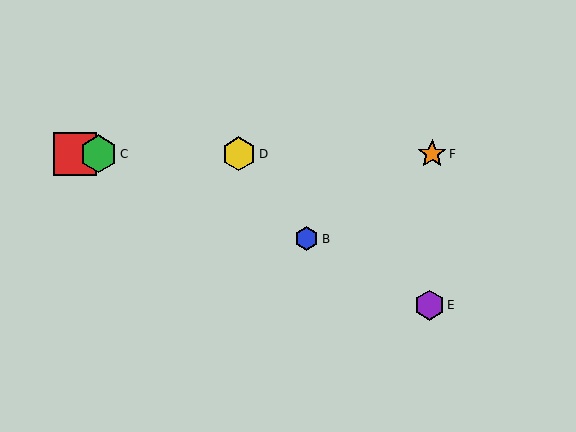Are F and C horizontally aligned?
Yes, both are at y≈154.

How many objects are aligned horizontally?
4 objects (A, C, D, F) are aligned horizontally.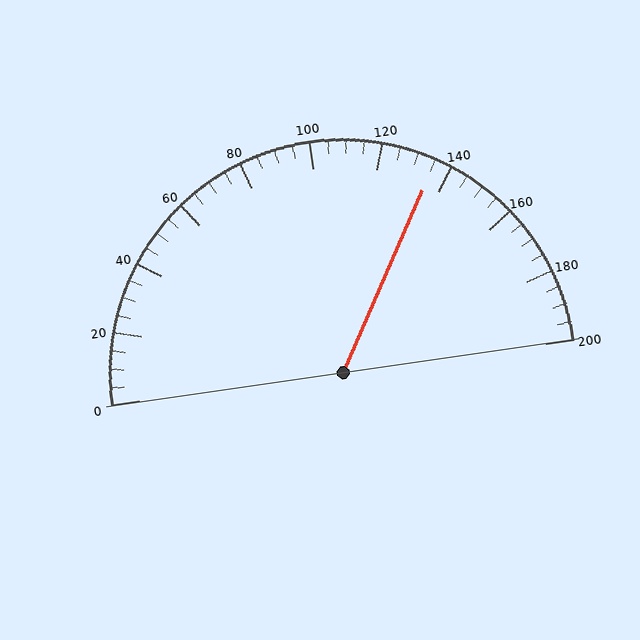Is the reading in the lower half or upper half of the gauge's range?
The reading is in the upper half of the range (0 to 200).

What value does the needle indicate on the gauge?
The needle indicates approximately 135.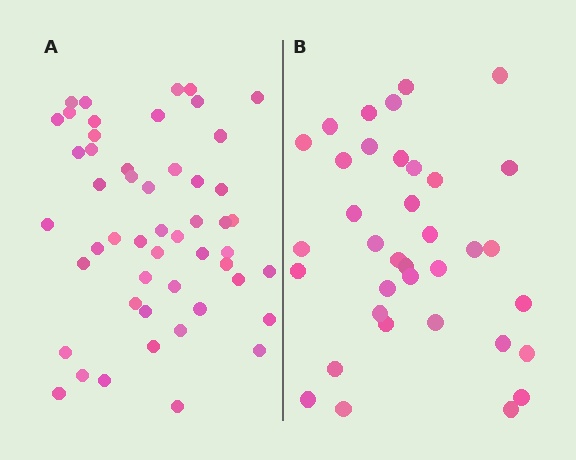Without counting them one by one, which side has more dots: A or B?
Region A (the left region) has more dots.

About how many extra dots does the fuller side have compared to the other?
Region A has approximately 15 more dots than region B.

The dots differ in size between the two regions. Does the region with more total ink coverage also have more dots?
No. Region B has more total ink coverage because its dots are larger, but region A actually contains more individual dots. Total area can be misleading — the number of items is what matters here.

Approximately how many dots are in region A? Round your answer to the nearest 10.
About 50 dots. (The exact count is 51, which rounds to 50.)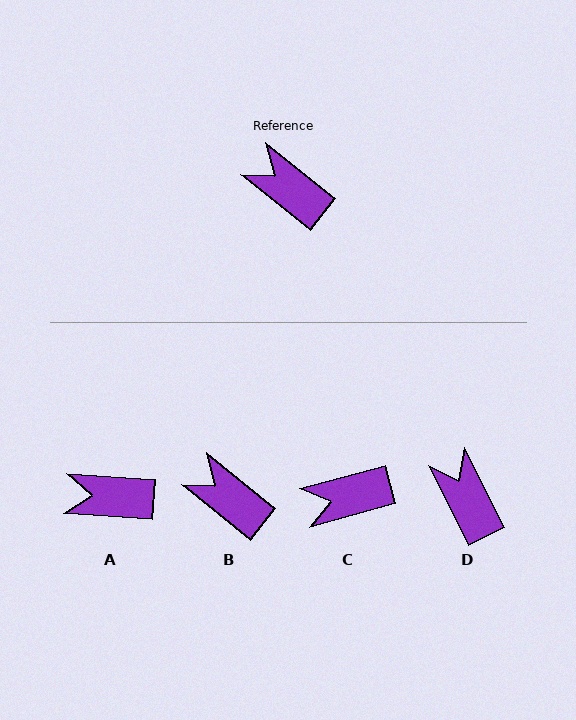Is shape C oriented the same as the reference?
No, it is off by about 54 degrees.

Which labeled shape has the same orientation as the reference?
B.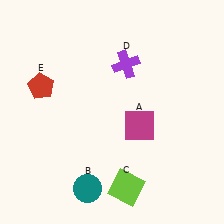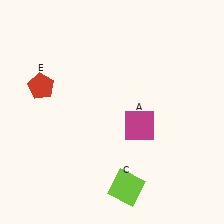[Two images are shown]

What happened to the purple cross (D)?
The purple cross (D) was removed in Image 2. It was in the top-right area of Image 1.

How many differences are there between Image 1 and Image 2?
There are 2 differences between the two images.